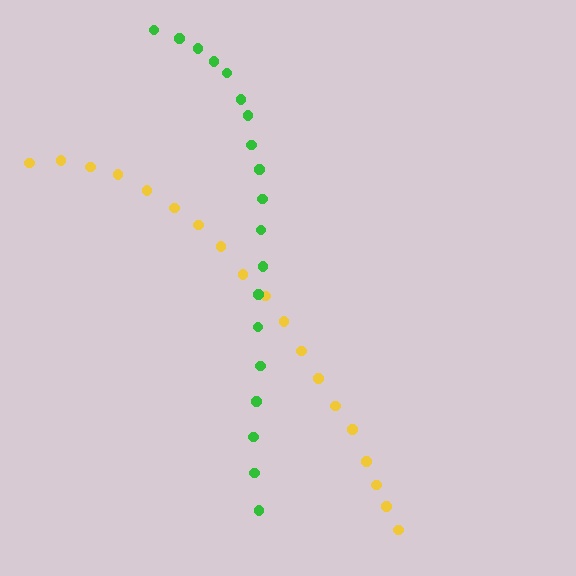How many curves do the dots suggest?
There are 2 distinct paths.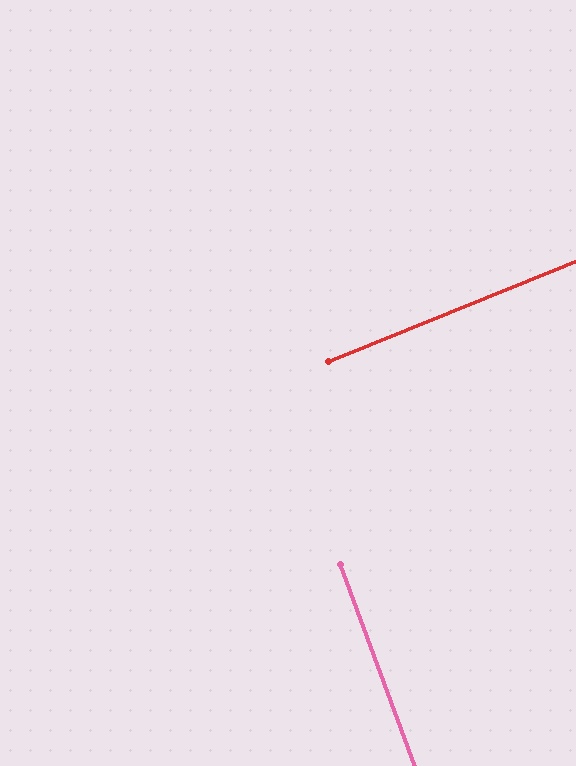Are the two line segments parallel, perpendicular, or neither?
Perpendicular — they meet at approximately 88°.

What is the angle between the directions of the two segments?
Approximately 88 degrees.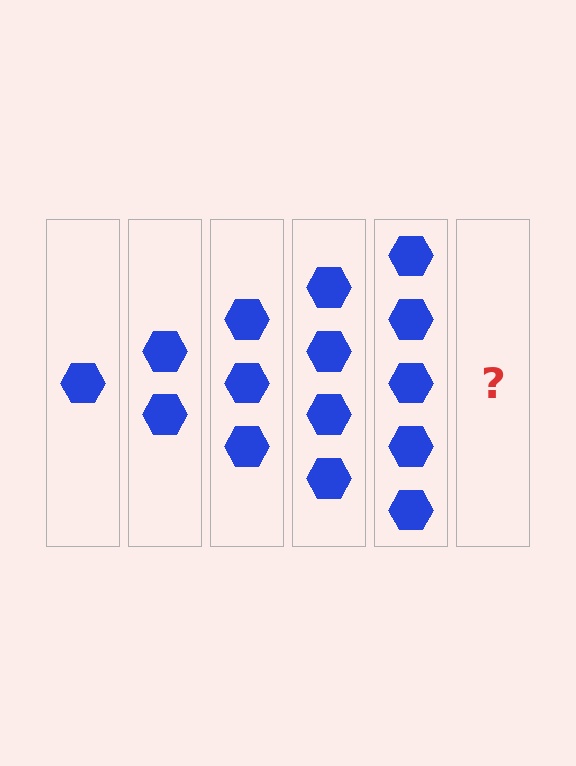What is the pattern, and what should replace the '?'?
The pattern is that each step adds one more hexagon. The '?' should be 6 hexagons.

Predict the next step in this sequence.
The next step is 6 hexagons.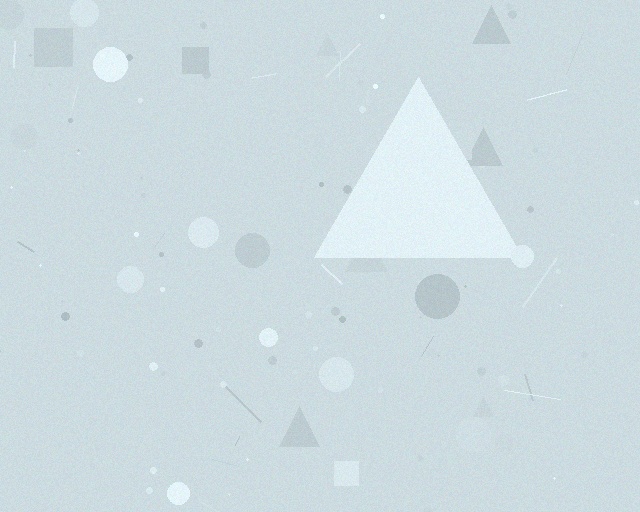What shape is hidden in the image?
A triangle is hidden in the image.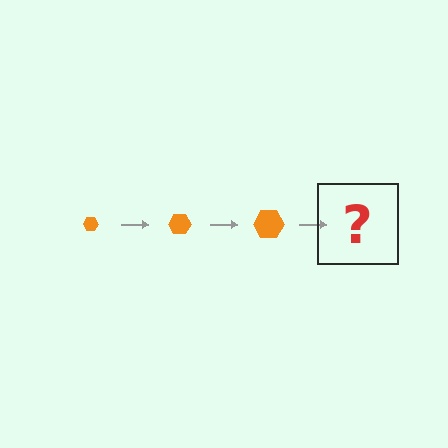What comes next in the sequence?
The next element should be an orange hexagon, larger than the previous one.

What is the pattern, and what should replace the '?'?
The pattern is that the hexagon gets progressively larger each step. The '?' should be an orange hexagon, larger than the previous one.